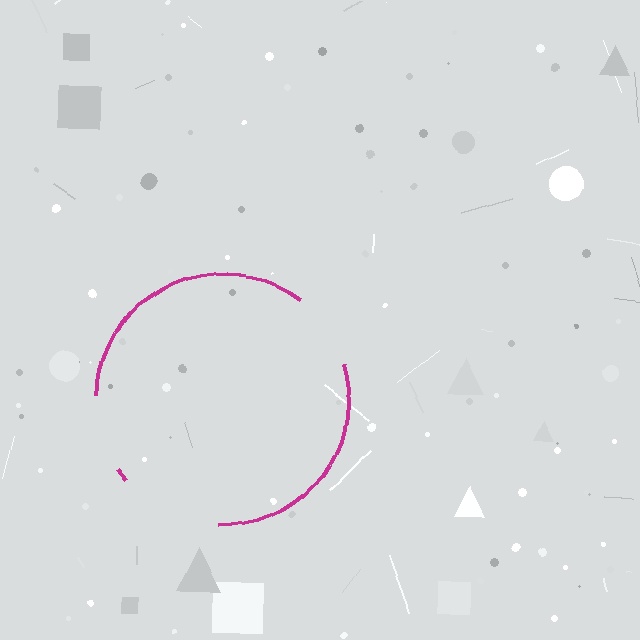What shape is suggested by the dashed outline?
The dashed outline suggests a circle.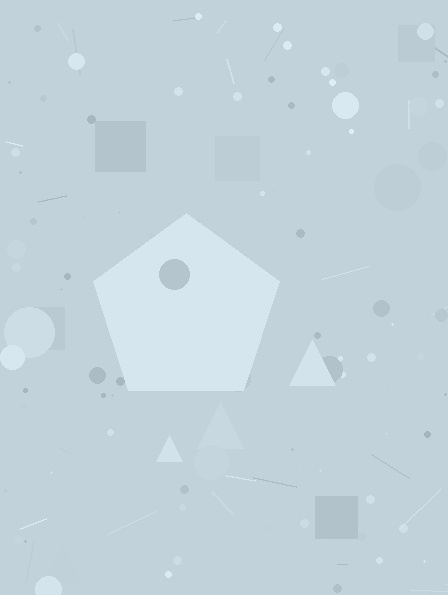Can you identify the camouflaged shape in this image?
The camouflaged shape is a pentagon.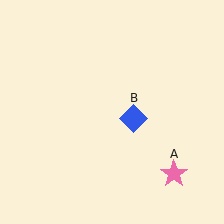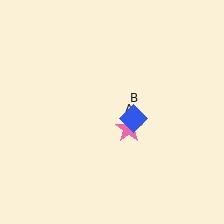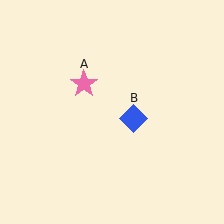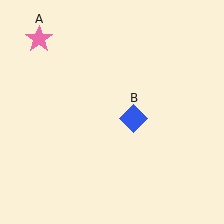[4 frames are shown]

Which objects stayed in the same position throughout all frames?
Blue diamond (object B) remained stationary.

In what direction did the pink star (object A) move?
The pink star (object A) moved up and to the left.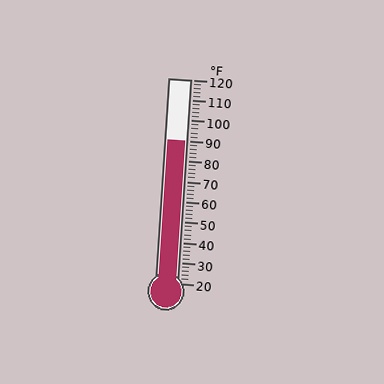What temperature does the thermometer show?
The thermometer shows approximately 90°F.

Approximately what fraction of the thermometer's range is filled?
The thermometer is filled to approximately 70% of its range.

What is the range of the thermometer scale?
The thermometer scale ranges from 20°F to 120°F.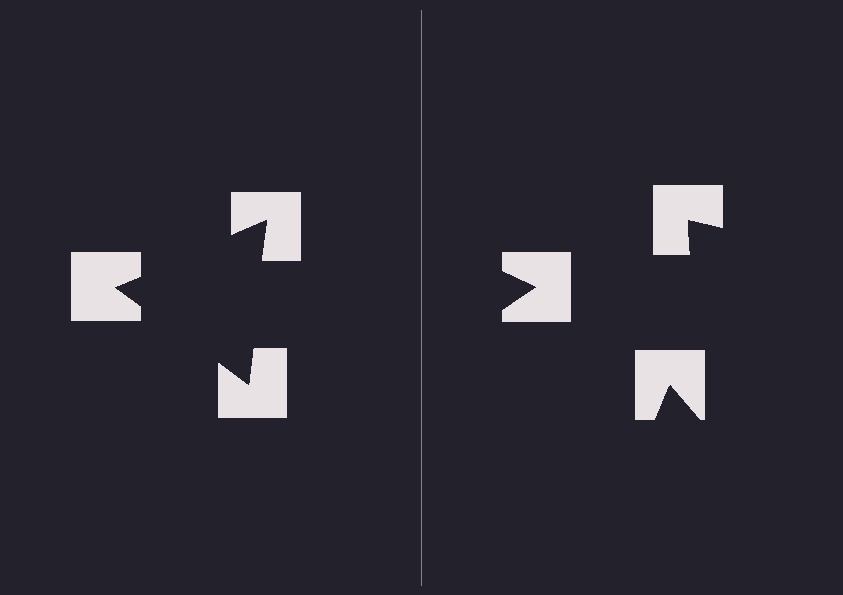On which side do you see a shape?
An illusory triangle appears on the left side. On the right side the wedge cuts are rotated, so no coherent shape forms.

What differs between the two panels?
The notched squares are positioned identically on both sides; only the wedge orientations differ. On the left they align to a triangle; on the right they are misaligned.